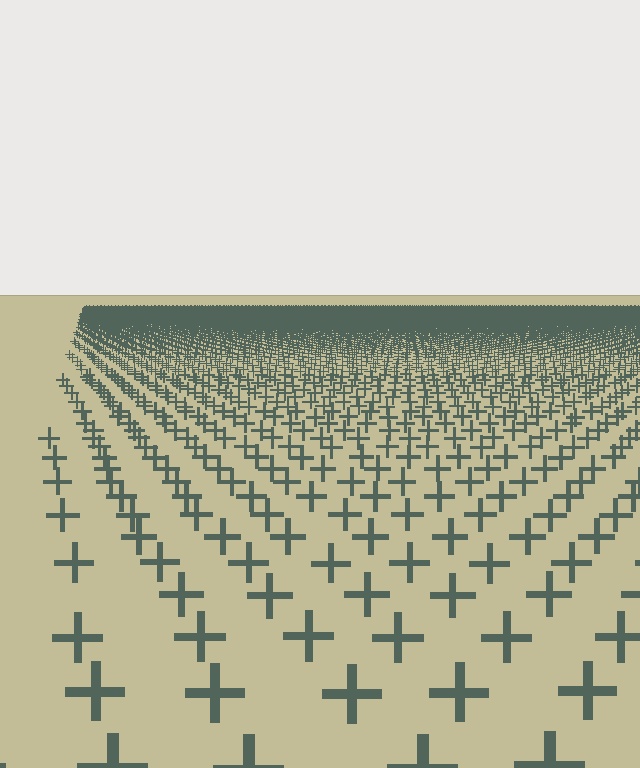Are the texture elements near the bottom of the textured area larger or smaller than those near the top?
Larger. Near the bottom, elements are closer to the viewer and appear at a bigger on-screen size.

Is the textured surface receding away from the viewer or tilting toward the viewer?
The surface is receding away from the viewer. Texture elements get smaller and denser toward the top.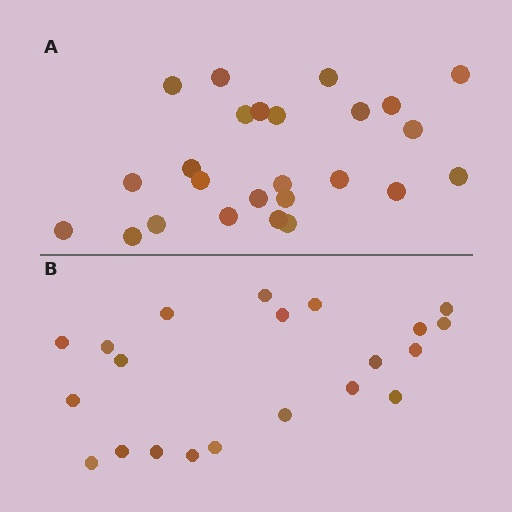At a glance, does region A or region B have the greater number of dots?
Region A (the top region) has more dots.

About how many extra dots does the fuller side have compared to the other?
Region A has about 4 more dots than region B.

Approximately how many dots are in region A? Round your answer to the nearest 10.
About 20 dots. (The exact count is 25, which rounds to 20.)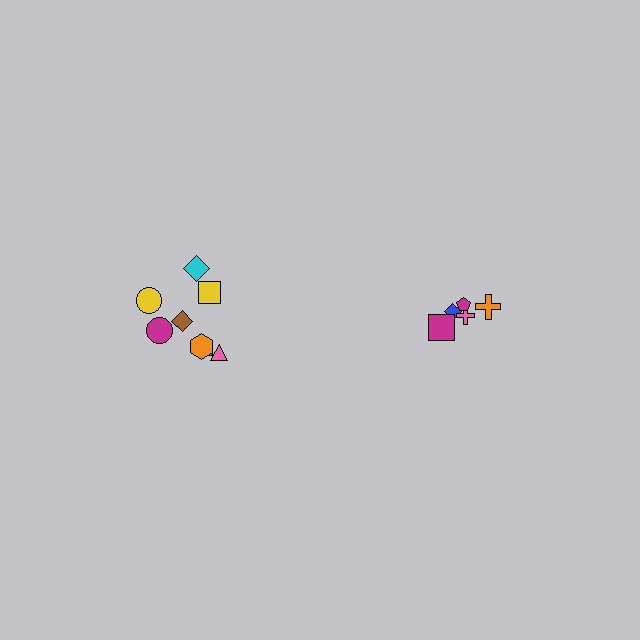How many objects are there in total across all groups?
There are 13 objects.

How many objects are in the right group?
There are 5 objects.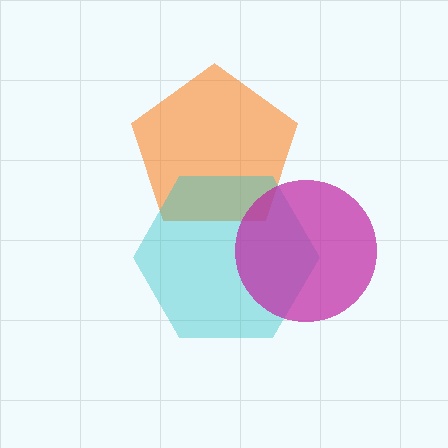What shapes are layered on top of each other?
The layered shapes are: an orange pentagon, a cyan hexagon, a magenta circle.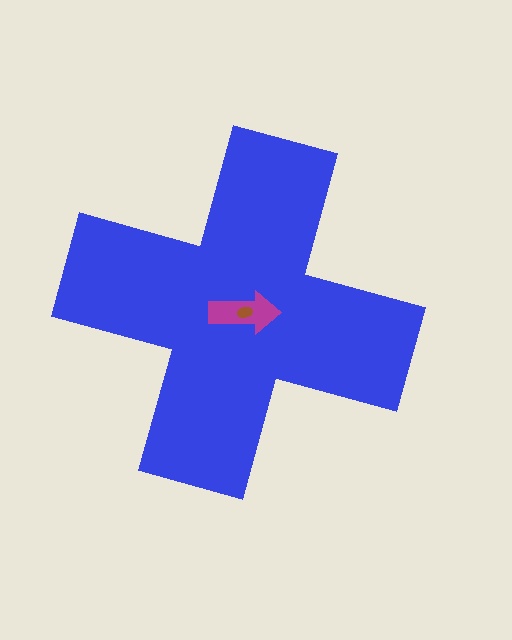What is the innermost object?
The brown ellipse.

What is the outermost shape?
The blue cross.